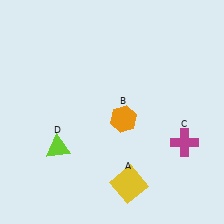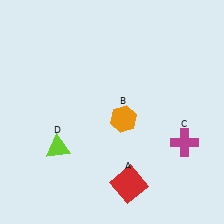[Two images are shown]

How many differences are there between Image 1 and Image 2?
There is 1 difference between the two images.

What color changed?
The square (A) changed from yellow in Image 1 to red in Image 2.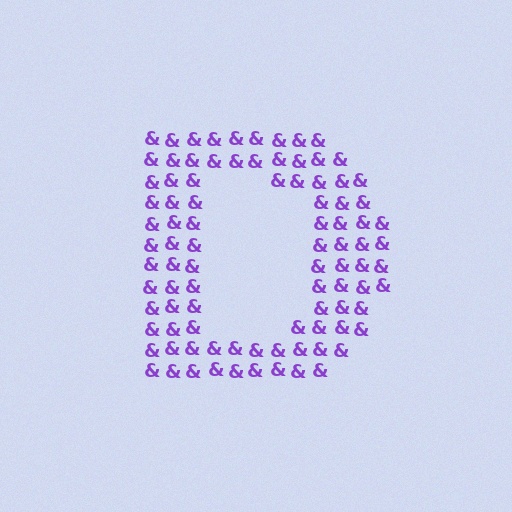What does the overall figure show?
The overall figure shows the letter D.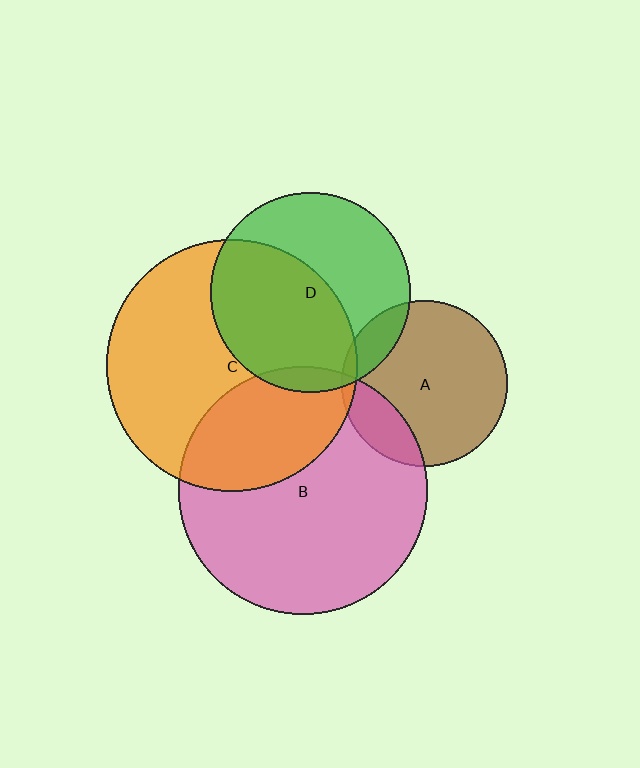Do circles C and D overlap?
Yes.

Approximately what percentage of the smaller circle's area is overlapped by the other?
Approximately 55%.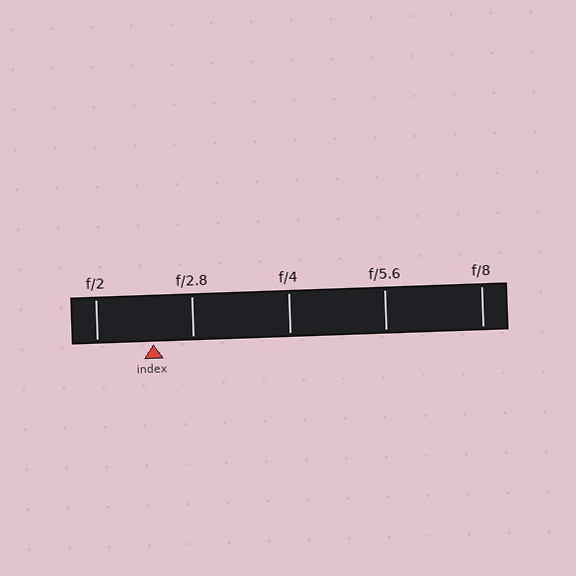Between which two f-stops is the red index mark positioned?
The index mark is between f/2 and f/2.8.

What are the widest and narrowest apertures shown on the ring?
The widest aperture shown is f/2 and the narrowest is f/8.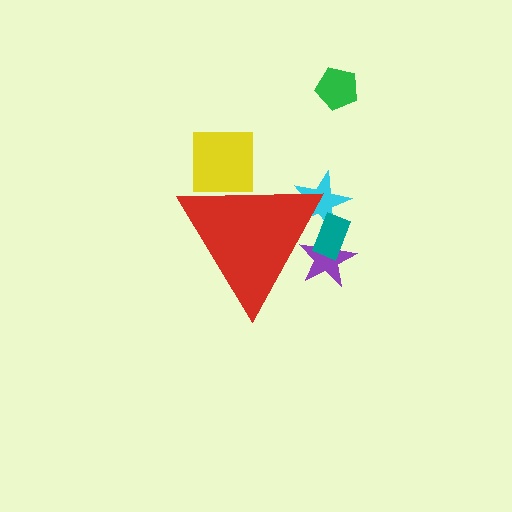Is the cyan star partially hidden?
Yes, the cyan star is partially hidden behind the red triangle.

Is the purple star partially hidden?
Yes, the purple star is partially hidden behind the red triangle.